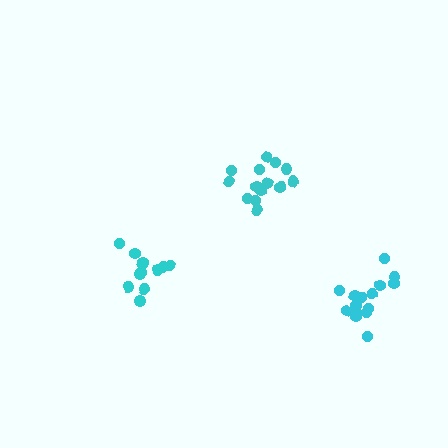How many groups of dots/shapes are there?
There are 3 groups.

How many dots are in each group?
Group 1: 12 dots, Group 2: 15 dots, Group 3: 15 dots (42 total).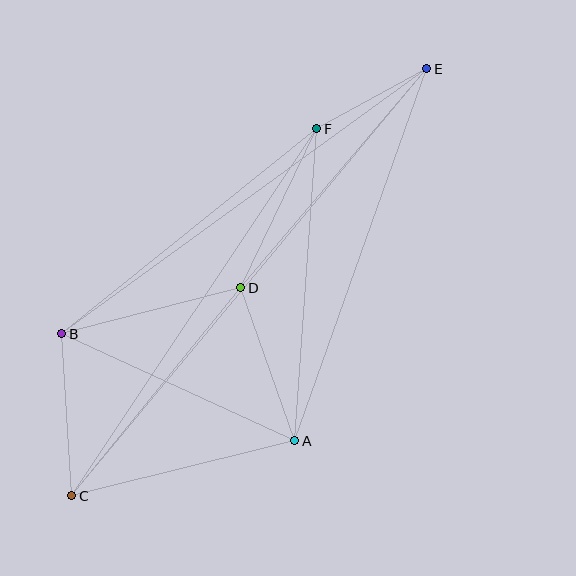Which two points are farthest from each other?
Points C and E are farthest from each other.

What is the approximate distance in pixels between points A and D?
The distance between A and D is approximately 163 pixels.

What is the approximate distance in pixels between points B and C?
The distance between B and C is approximately 162 pixels.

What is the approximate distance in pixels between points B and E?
The distance between B and E is approximately 451 pixels.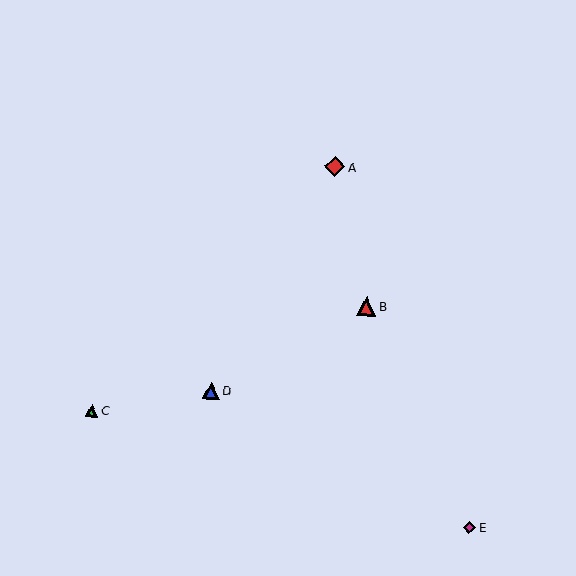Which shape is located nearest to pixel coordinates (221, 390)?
The blue triangle (labeled D) at (211, 391) is nearest to that location.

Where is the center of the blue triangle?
The center of the blue triangle is at (211, 391).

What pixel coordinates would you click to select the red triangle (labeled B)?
Click at (367, 307) to select the red triangle B.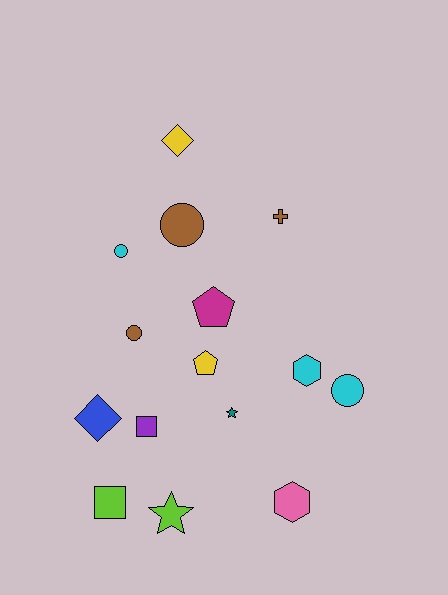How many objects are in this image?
There are 15 objects.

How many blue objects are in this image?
There is 1 blue object.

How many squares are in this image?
There are 2 squares.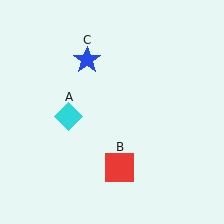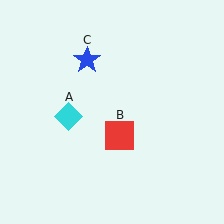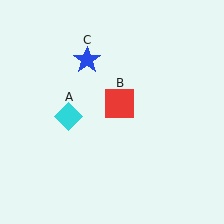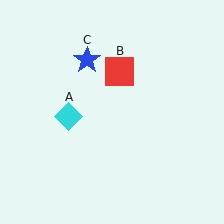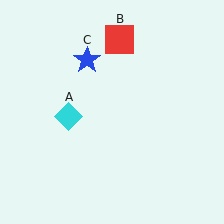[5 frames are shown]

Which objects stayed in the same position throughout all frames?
Cyan diamond (object A) and blue star (object C) remained stationary.